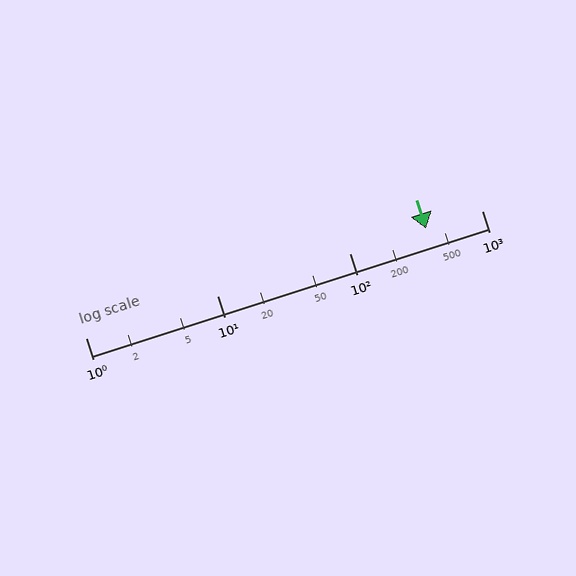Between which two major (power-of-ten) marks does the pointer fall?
The pointer is between 100 and 1000.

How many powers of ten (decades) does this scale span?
The scale spans 3 decades, from 1 to 1000.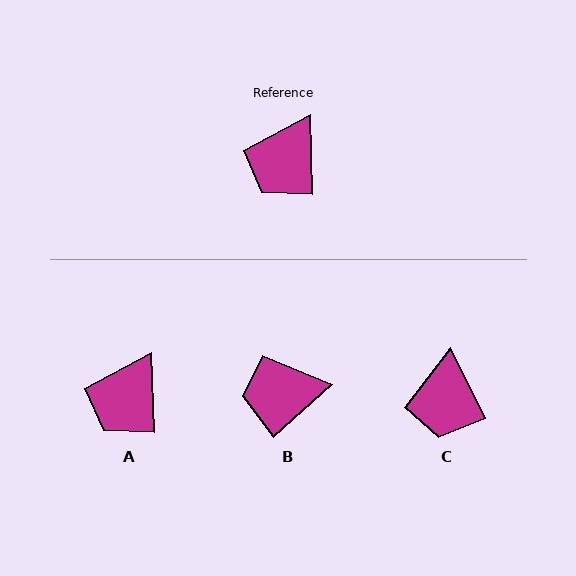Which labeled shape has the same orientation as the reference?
A.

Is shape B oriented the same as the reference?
No, it is off by about 50 degrees.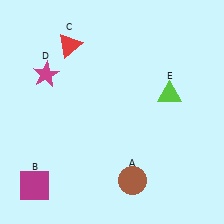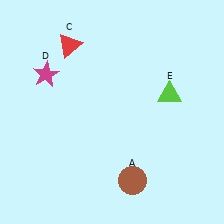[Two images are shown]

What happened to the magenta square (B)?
The magenta square (B) was removed in Image 2. It was in the bottom-left area of Image 1.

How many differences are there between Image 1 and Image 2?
There is 1 difference between the two images.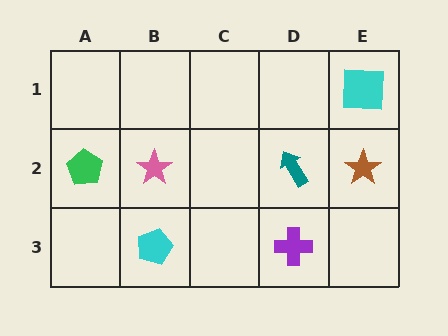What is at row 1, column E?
A cyan square.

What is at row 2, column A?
A green pentagon.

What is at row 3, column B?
A cyan pentagon.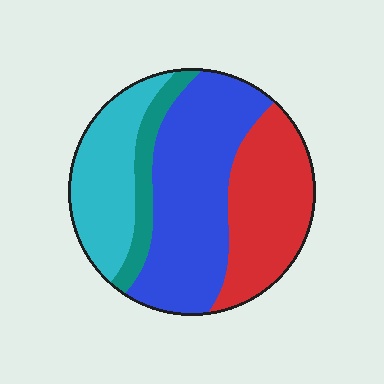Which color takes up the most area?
Blue, at roughly 40%.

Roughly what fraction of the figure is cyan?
Cyan covers around 20% of the figure.